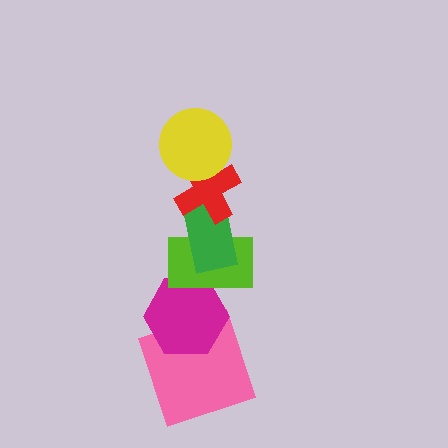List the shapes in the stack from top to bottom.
From top to bottom: the yellow circle, the red cross, the green rectangle, the lime rectangle, the magenta hexagon, the pink square.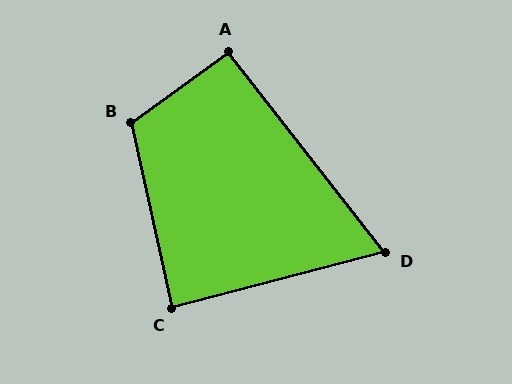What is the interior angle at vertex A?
Approximately 92 degrees (approximately right).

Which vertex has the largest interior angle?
B, at approximately 113 degrees.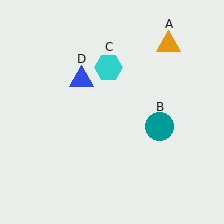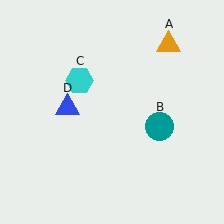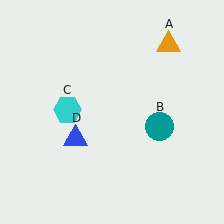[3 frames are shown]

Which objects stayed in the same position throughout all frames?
Orange triangle (object A) and teal circle (object B) remained stationary.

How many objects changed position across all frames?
2 objects changed position: cyan hexagon (object C), blue triangle (object D).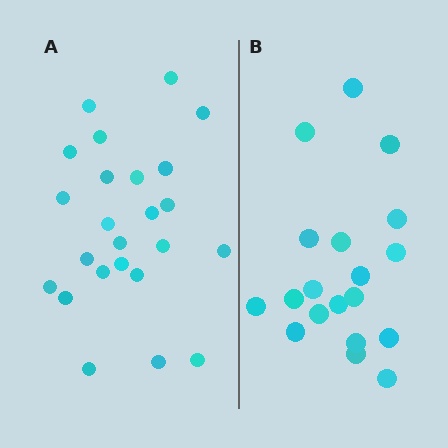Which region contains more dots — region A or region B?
Region A (the left region) has more dots.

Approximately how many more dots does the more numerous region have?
Region A has about 5 more dots than region B.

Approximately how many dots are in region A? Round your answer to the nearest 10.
About 20 dots. (The exact count is 24, which rounds to 20.)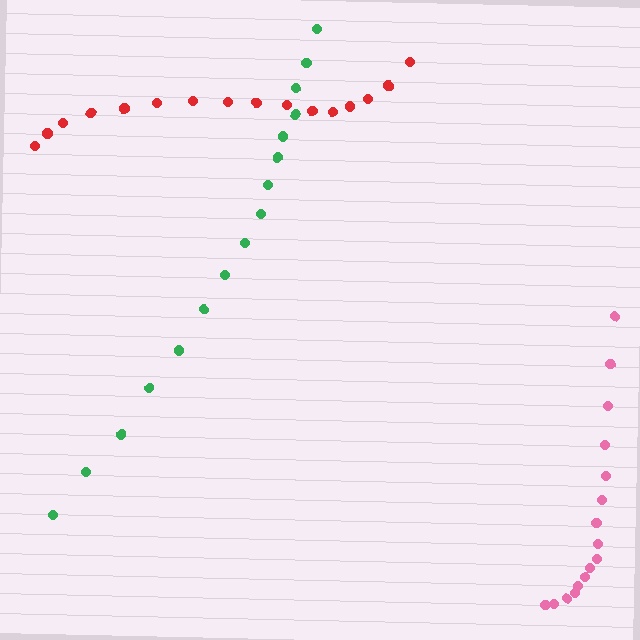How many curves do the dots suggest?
There are 3 distinct paths.